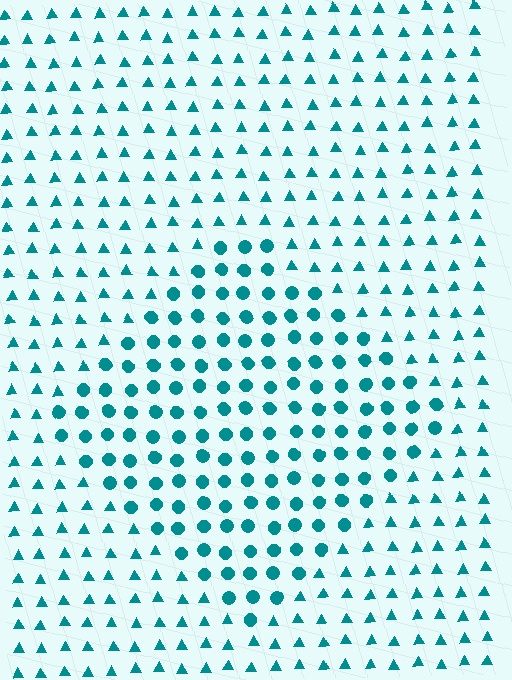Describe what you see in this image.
The image is filled with small teal elements arranged in a uniform grid. A diamond-shaped region contains circles, while the surrounding area contains triangles. The boundary is defined purely by the change in element shape.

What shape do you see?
I see a diamond.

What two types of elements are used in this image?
The image uses circles inside the diamond region and triangles outside it.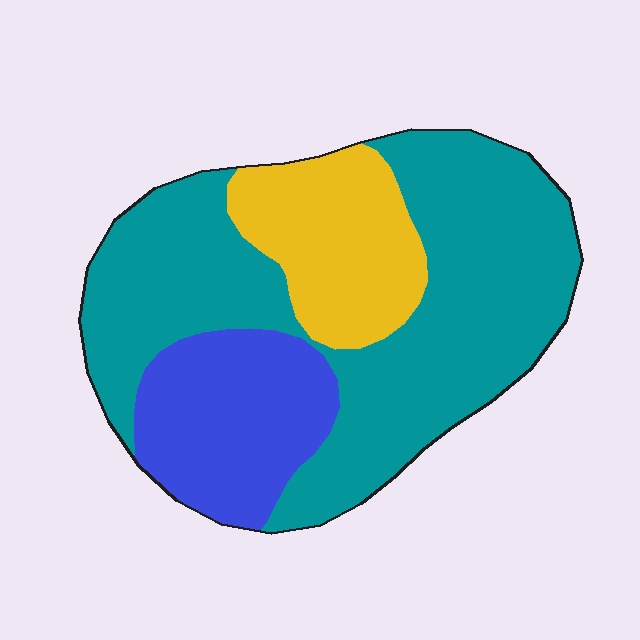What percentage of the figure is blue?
Blue covers roughly 20% of the figure.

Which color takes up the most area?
Teal, at roughly 60%.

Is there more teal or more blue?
Teal.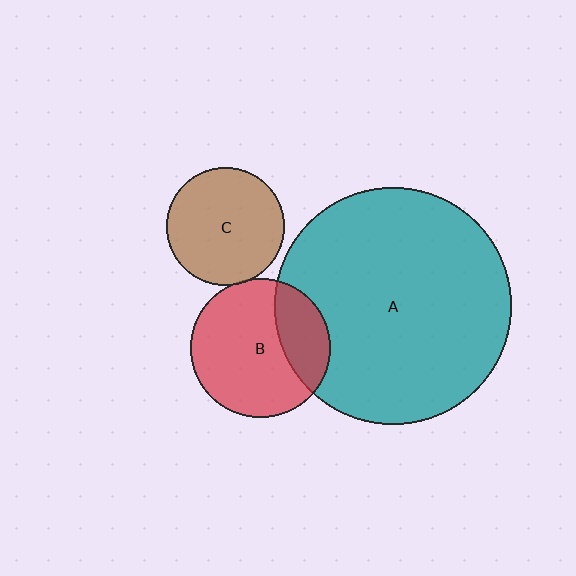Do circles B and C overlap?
Yes.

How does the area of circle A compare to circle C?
Approximately 4.0 times.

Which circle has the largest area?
Circle A (teal).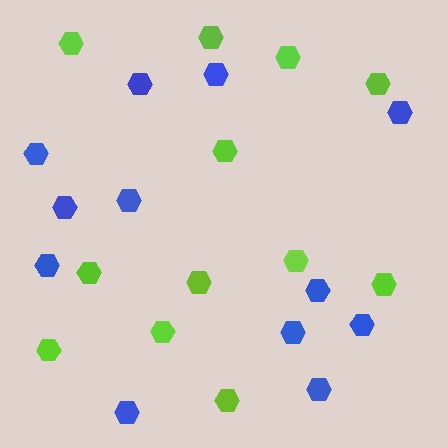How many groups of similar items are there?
There are 2 groups: one group of blue hexagons (12) and one group of lime hexagons (12).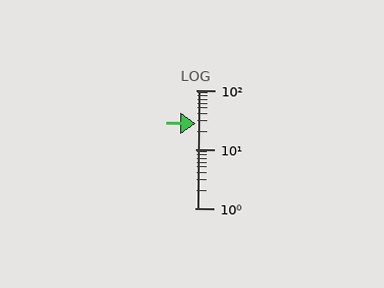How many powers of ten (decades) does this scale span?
The scale spans 2 decades, from 1 to 100.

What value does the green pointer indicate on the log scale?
The pointer indicates approximately 27.